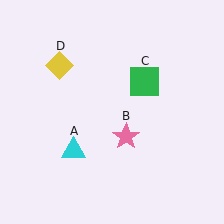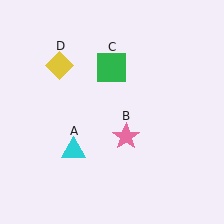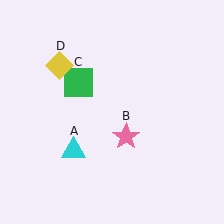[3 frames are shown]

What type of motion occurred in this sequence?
The green square (object C) rotated counterclockwise around the center of the scene.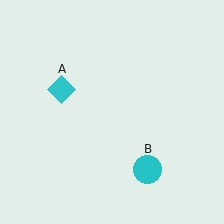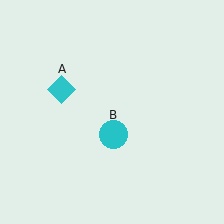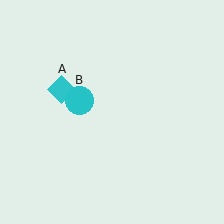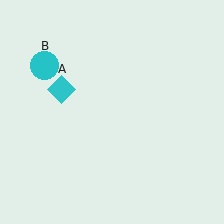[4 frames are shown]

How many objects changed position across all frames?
1 object changed position: cyan circle (object B).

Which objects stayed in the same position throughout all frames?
Cyan diamond (object A) remained stationary.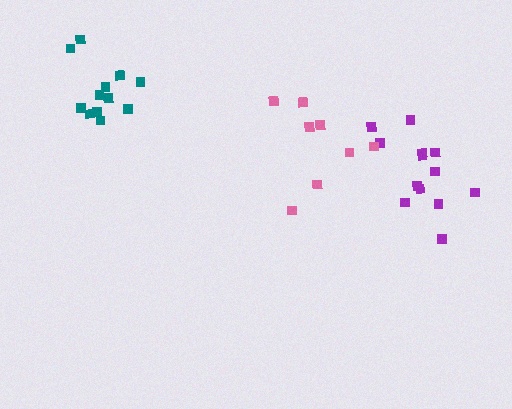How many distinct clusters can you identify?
There are 3 distinct clusters.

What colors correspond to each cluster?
The clusters are colored: teal, purple, pink.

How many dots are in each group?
Group 1: 12 dots, Group 2: 13 dots, Group 3: 8 dots (33 total).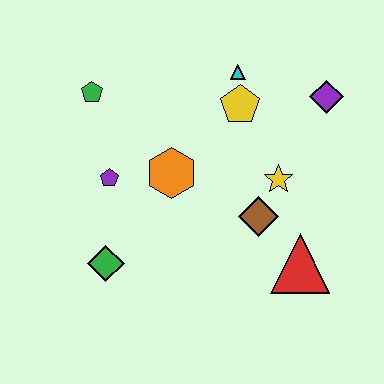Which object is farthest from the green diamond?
The purple diamond is farthest from the green diamond.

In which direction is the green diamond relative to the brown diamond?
The green diamond is to the left of the brown diamond.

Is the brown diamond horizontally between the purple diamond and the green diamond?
Yes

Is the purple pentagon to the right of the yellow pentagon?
No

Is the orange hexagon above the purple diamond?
No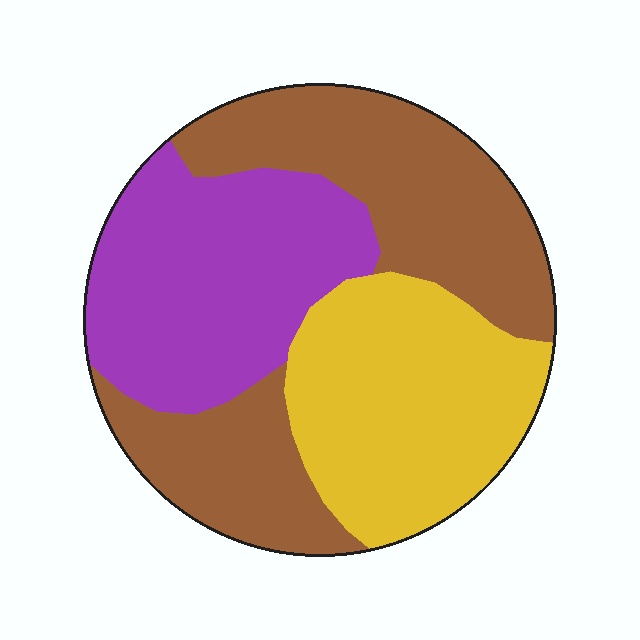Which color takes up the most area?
Brown, at roughly 40%.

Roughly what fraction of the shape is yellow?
Yellow covers 29% of the shape.